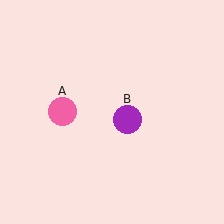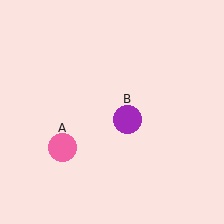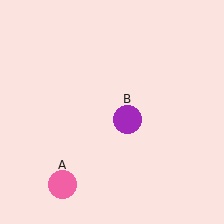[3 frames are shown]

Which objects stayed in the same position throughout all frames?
Purple circle (object B) remained stationary.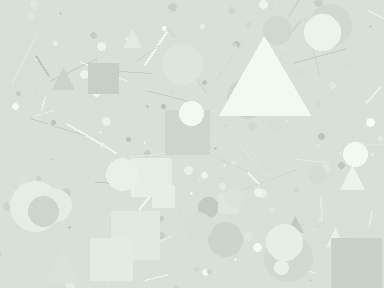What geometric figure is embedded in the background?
A triangle is embedded in the background.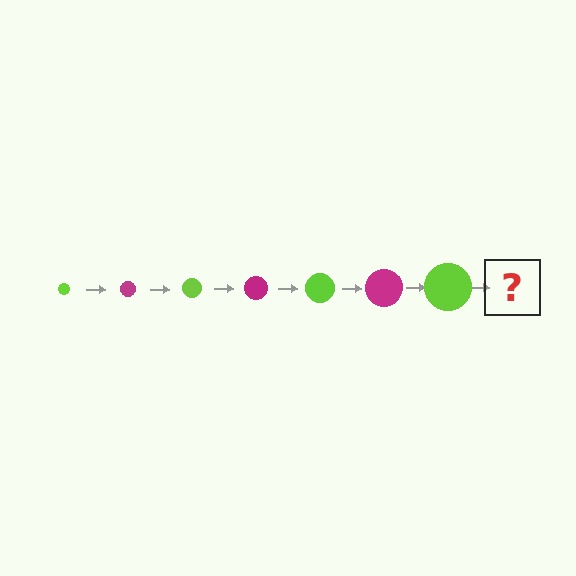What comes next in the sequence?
The next element should be a magenta circle, larger than the previous one.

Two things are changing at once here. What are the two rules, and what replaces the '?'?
The two rules are that the circle grows larger each step and the color cycles through lime and magenta. The '?' should be a magenta circle, larger than the previous one.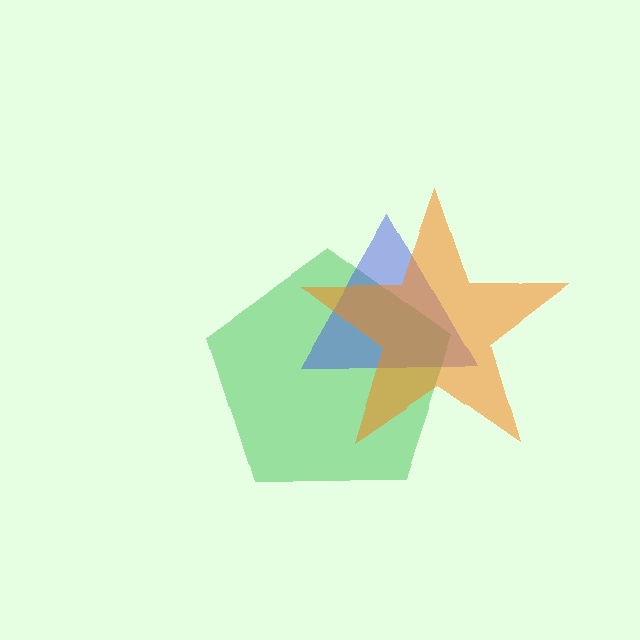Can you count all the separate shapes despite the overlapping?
Yes, there are 3 separate shapes.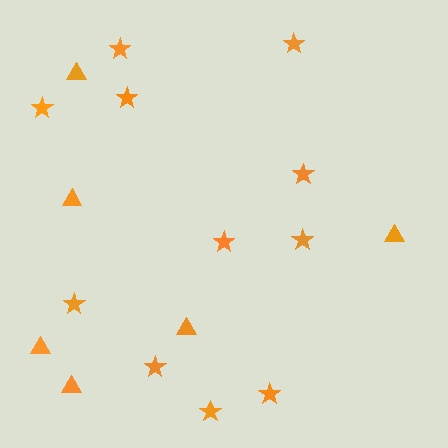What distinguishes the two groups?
There are 2 groups: one group of stars (11) and one group of triangles (6).